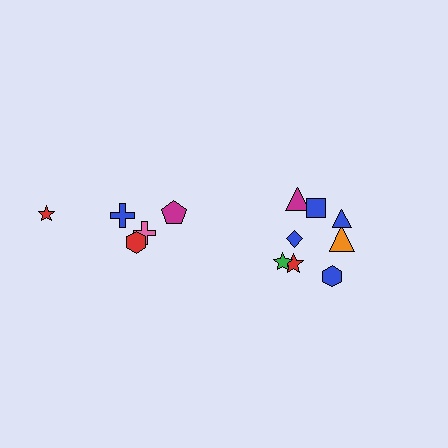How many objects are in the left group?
There are 5 objects.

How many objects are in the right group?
There are 8 objects.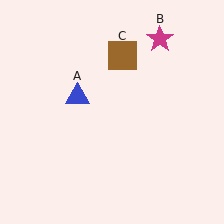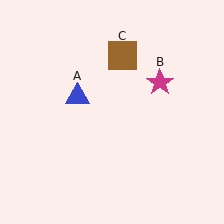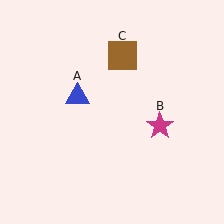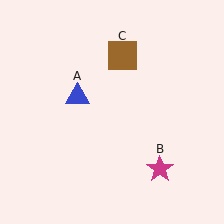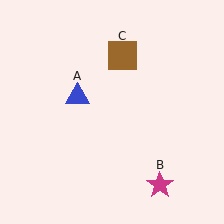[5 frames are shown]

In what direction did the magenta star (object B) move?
The magenta star (object B) moved down.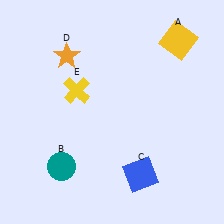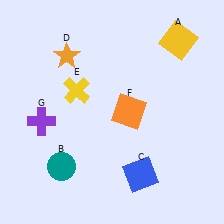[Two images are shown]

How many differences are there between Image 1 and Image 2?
There are 2 differences between the two images.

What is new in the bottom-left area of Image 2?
A purple cross (G) was added in the bottom-left area of Image 2.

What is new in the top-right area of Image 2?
An orange square (F) was added in the top-right area of Image 2.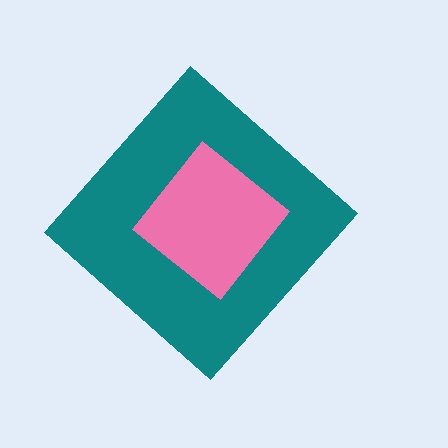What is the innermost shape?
The pink diamond.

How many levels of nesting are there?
2.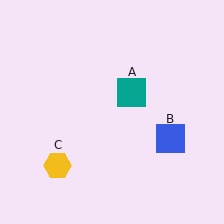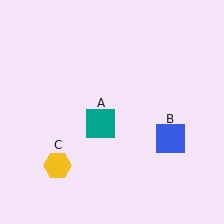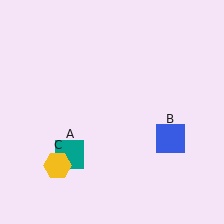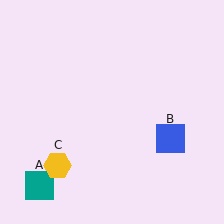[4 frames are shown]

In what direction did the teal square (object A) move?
The teal square (object A) moved down and to the left.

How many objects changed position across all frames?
1 object changed position: teal square (object A).